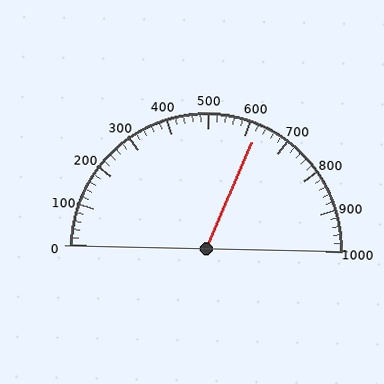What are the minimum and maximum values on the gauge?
The gauge ranges from 0 to 1000.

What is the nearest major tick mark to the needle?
The nearest major tick mark is 600.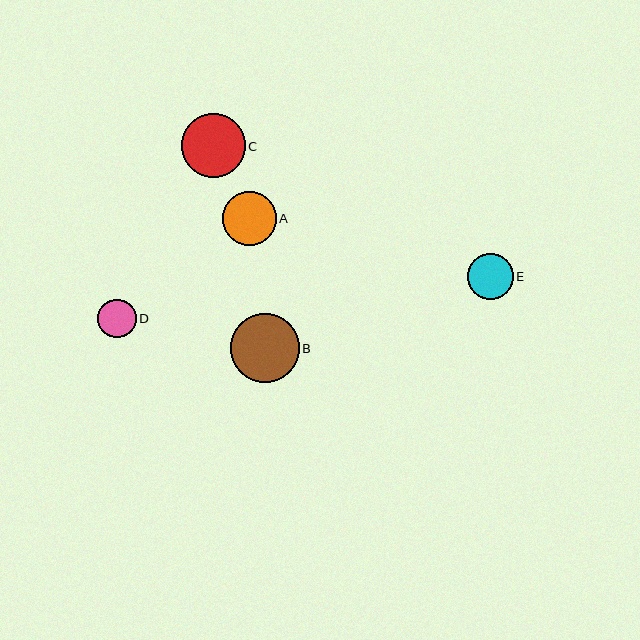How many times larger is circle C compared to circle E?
Circle C is approximately 1.4 times the size of circle E.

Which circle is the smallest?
Circle D is the smallest with a size of approximately 39 pixels.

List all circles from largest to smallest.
From largest to smallest: B, C, A, E, D.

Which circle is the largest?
Circle B is the largest with a size of approximately 68 pixels.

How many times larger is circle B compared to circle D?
Circle B is approximately 1.8 times the size of circle D.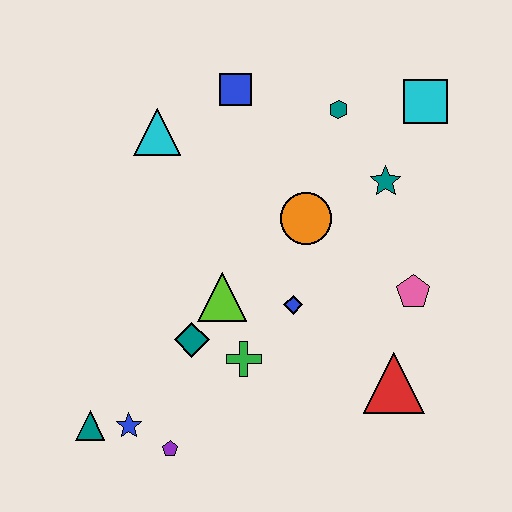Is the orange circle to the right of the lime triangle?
Yes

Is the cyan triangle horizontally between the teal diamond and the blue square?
No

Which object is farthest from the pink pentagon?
The teal triangle is farthest from the pink pentagon.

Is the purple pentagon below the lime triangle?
Yes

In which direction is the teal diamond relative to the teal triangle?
The teal diamond is to the right of the teal triangle.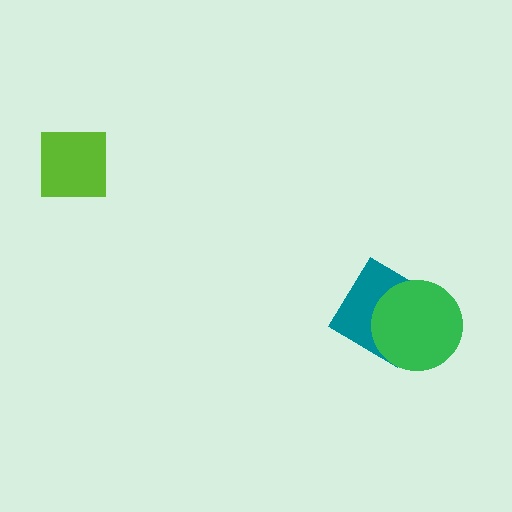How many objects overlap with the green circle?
1 object overlaps with the green circle.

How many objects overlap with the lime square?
0 objects overlap with the lime square.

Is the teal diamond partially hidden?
Yes, it is partially covered by another shape.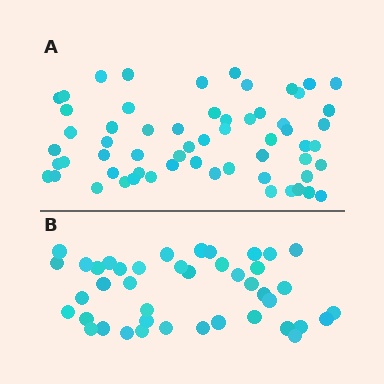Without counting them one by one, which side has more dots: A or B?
Region A (the top region) has more dots.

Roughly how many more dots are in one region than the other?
Region A has approximately 20 more dots than region B.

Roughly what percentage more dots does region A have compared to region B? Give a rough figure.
About 45% more.